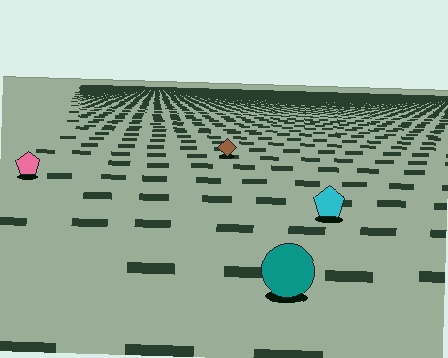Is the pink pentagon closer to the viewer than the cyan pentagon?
No. The cyan pentagon is closer — you can tell from the texture gradient: the ground texture is coarser near it.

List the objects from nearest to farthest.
From nearest to farthest: the teal circle, the cyan pentagon, the pink pentagon, the brown diamond.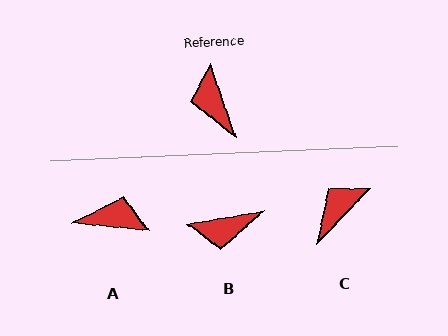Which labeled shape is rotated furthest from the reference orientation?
A, about 115 degrees away.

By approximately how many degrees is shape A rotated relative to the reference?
Approximately 115 degrees clockwise.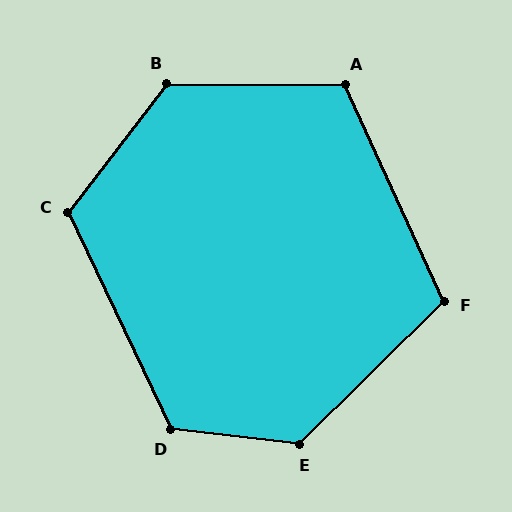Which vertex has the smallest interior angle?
F, at approximately 110 degrees.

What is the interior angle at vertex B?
Approximately 128 degrees (obtuse).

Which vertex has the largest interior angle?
E, at approximately 129 degrees.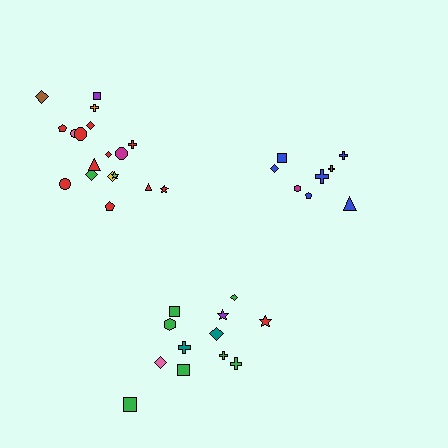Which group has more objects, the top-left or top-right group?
The top-left group.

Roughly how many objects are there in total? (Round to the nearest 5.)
Roughly 40 objects in total.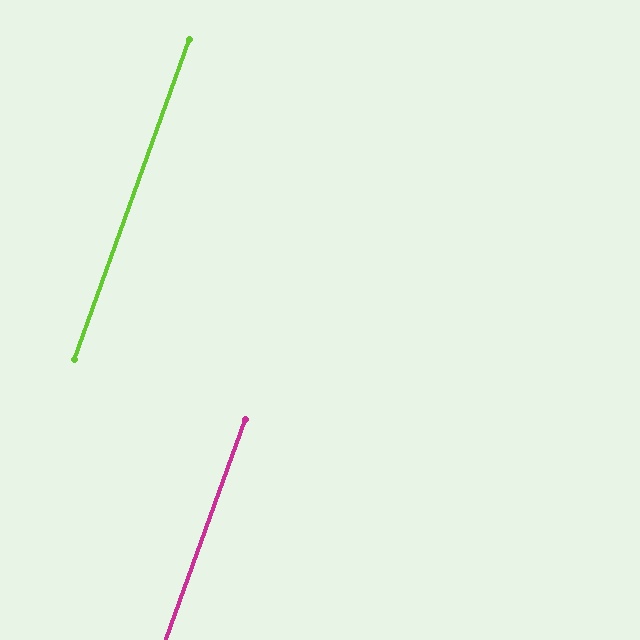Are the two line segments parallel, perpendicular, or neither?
Parallel — their directions differ by only 0.0°.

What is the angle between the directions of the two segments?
Approximately 0 degrees.